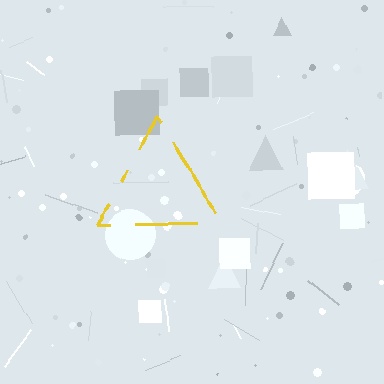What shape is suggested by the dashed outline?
The dashed outline suggests a triangle.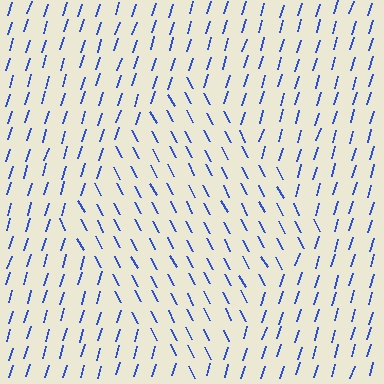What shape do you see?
I see a diamond.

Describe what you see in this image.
The image is filled with small blue line segments. A diamond region in the image has lines oriented differently from the surrounding lines, creating a visible texture boundary.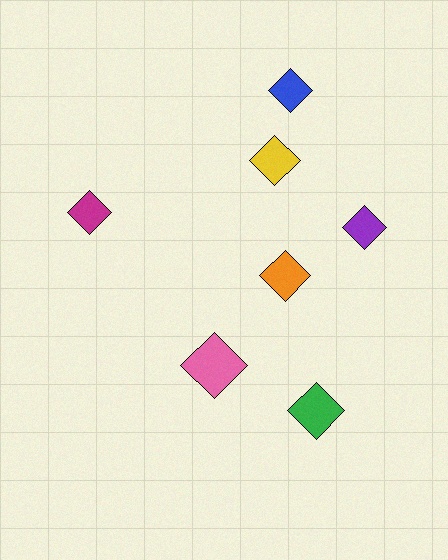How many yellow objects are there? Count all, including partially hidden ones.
There is 1 yellow object.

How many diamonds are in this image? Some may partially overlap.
There are 7 diamonds.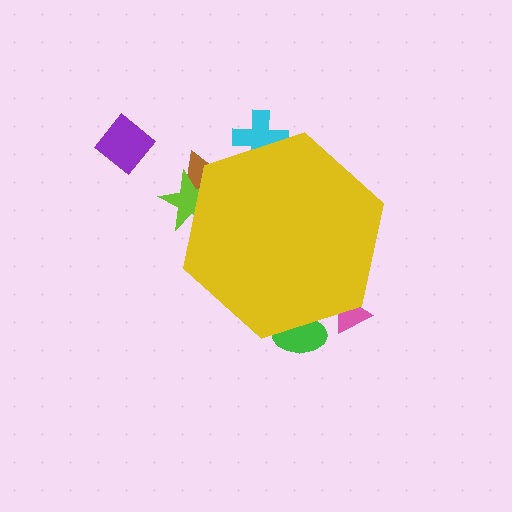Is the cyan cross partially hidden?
Yes, the cyan cross is partially hidden behind the yellow hexagon.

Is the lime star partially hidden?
Yes, the lime star is partially hidden behind the yellow hexagon.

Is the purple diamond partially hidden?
No, the purple diamond is fully visible.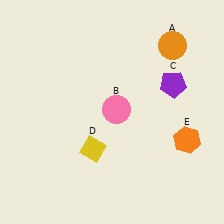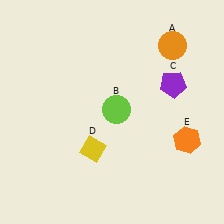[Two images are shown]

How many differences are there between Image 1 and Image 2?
There is 1 difference between the two images.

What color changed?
The circle (B) changed from pink in Image 1 to lime in Image 2.